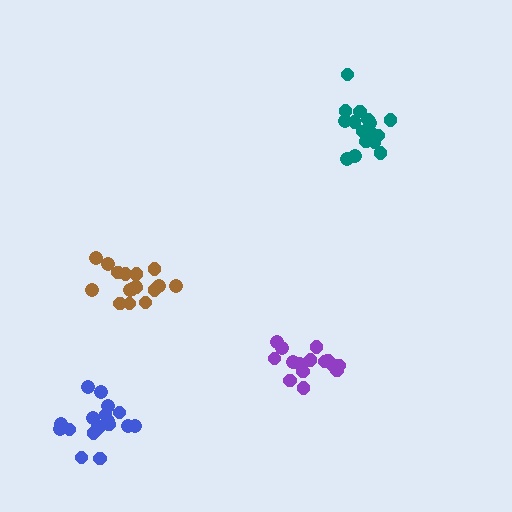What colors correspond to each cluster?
The clusters are colored: brown, teal, blue, purple.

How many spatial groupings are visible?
There are 4 spatial groupings.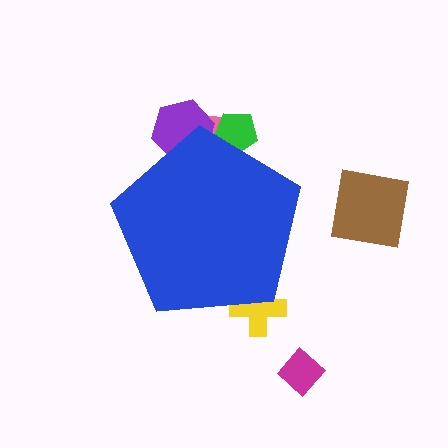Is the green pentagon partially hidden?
Yes, the green pentagon is partially hidden behind the blue pentagon.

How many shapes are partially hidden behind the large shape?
4 shapes are partially hidden.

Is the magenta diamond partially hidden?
No, the magenta diamond is fully visible.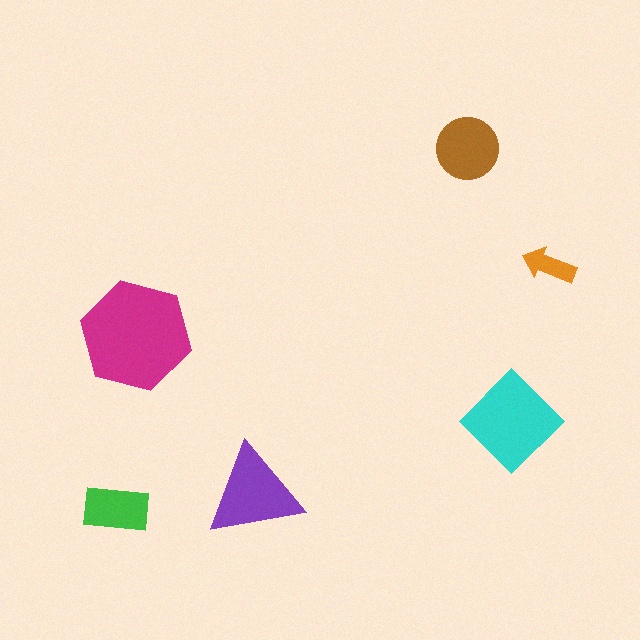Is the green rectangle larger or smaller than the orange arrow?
Larger.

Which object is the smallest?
The orange arrow.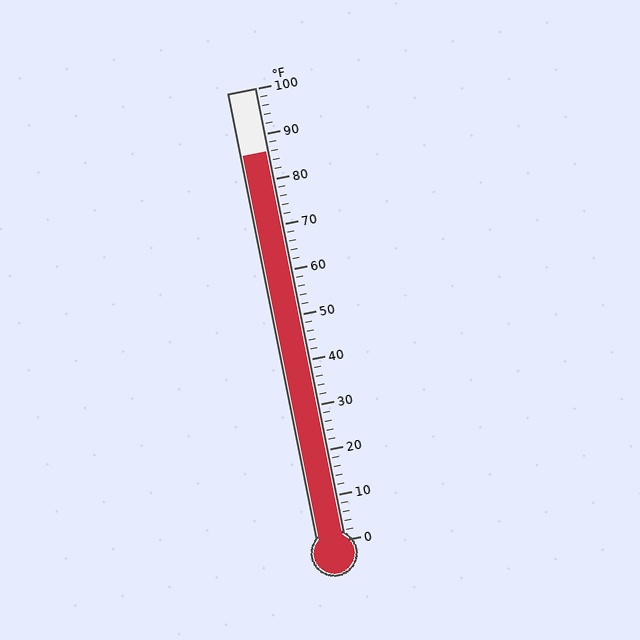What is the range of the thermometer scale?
The thermometer scale ranges from 0°F to 100°F.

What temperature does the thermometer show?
The thermometer shows approximately 86°F.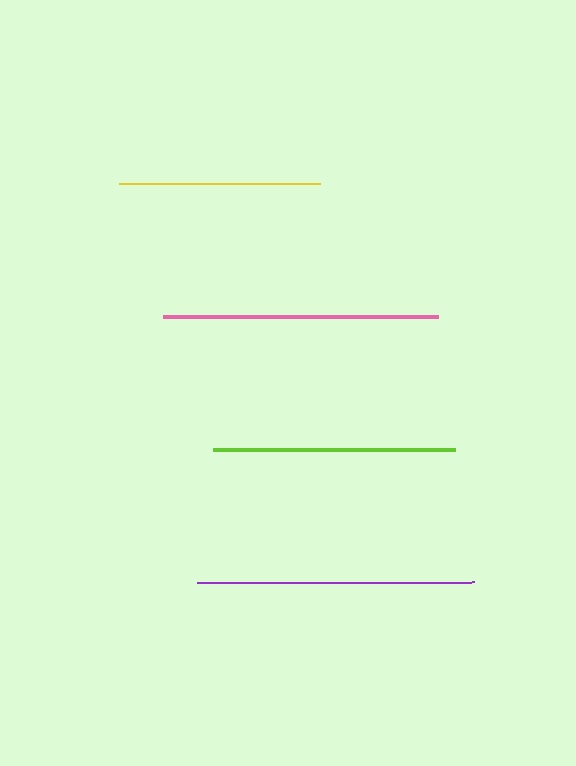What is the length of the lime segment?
The lime segment is approximately 242 pixels long.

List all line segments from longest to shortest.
From longest to shortest: purple, pink, lime, yellow.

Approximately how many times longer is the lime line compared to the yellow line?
The lime line is approximately 1.2 times the length of the yellow line.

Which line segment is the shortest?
The yellow line is the shortest at approximately 201 pixels.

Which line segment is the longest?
The purple line is the longest at approximately 278 pixels.